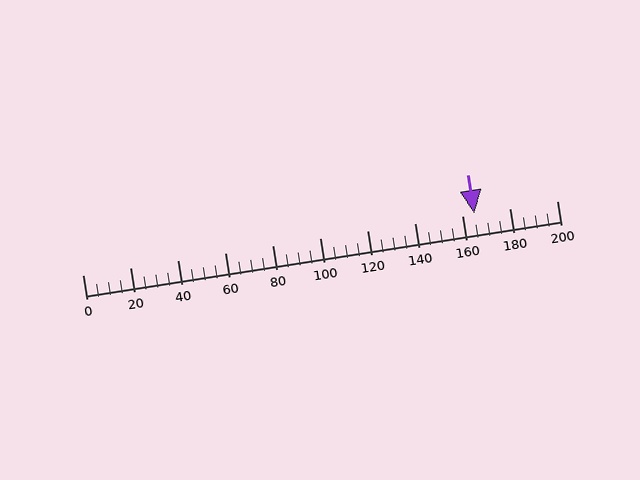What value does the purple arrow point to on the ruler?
The purple arrow points to approximately 165.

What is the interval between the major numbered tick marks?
The major tick marks are spaced 20 units apart.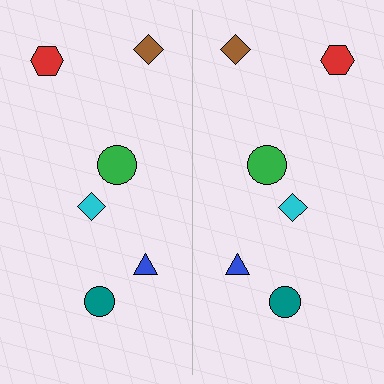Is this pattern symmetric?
Yes, this pattern has bilateral (reflection) symmetry.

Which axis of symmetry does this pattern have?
The pattern has a vertical axis of symmetry running through the center of the image.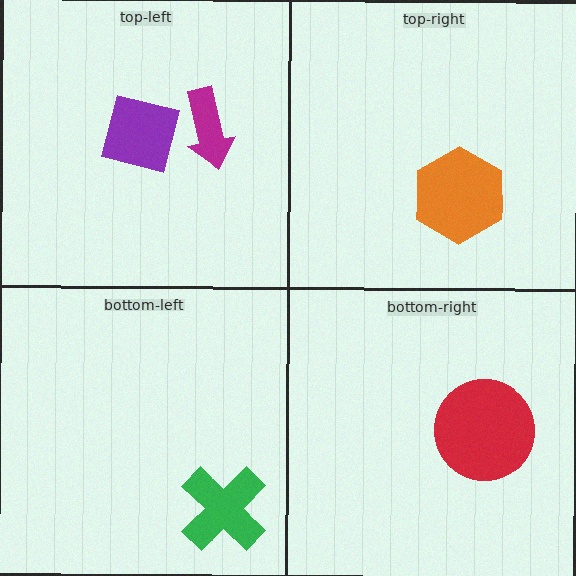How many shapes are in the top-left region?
2.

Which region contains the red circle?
The bottom-right region.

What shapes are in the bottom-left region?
The green cross.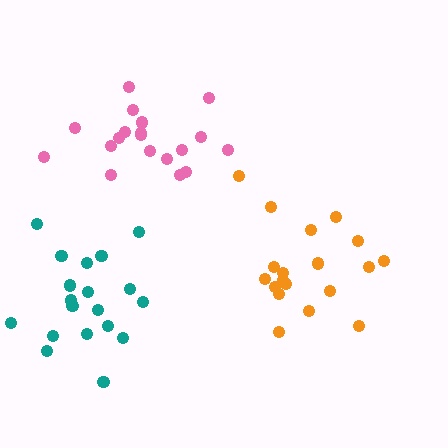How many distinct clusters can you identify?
There are 3 distinct clusters.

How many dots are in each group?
Group 1: 19 dots, Group 2: 19 dots, Group 3: 19 dots (57 total).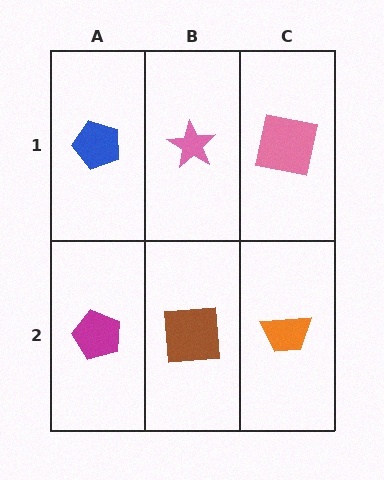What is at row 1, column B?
A pink star.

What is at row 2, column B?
A brown square.